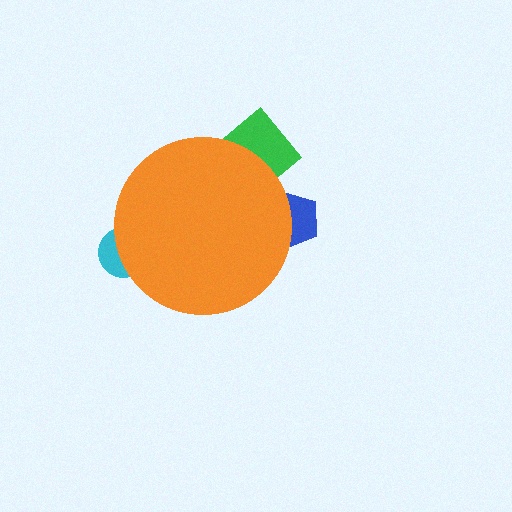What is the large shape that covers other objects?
An orange circle.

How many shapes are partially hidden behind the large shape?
3 shapes are partially hidden.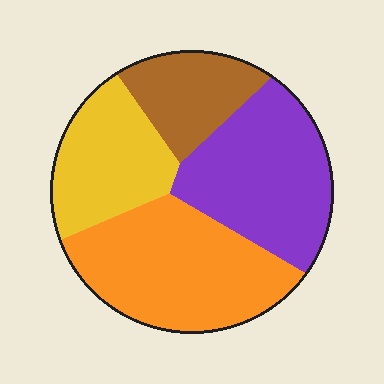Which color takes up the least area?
Brown, at roughly 15%.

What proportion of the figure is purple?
Purple covers roughly 30% of the figure.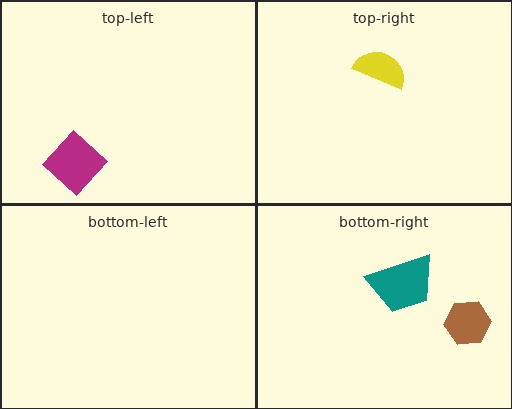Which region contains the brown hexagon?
The bottom-right region.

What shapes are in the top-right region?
The yellow semicircle.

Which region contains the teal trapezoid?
The bottom-right region.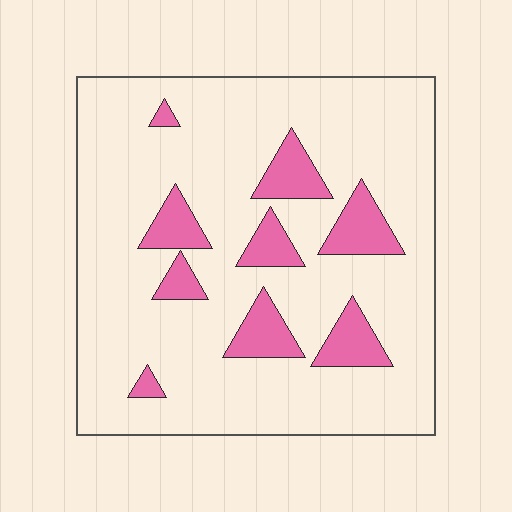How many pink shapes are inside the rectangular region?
9.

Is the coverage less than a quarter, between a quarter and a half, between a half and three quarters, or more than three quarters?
Less than a quarter.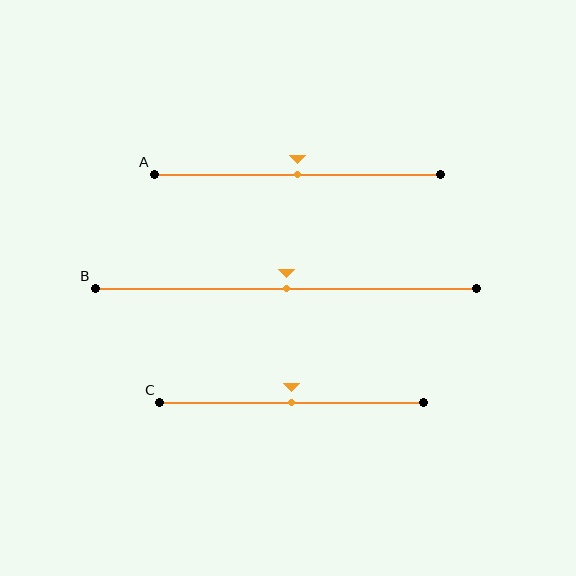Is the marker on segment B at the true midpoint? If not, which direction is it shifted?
Yes, the marker on segment B is at the true midpoint.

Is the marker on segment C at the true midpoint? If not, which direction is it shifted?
Yes, the marker on segment C is at the true midpoint.